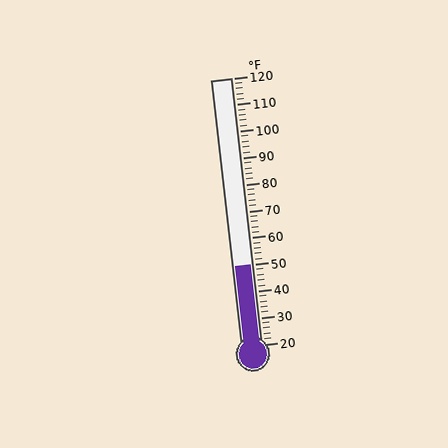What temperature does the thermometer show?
The thermometer shows approximately 50°F.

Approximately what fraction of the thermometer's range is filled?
The thermometer is filled to approximately 30% of its range.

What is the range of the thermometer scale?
The thermometer scale ranges from 20°F to 120°F.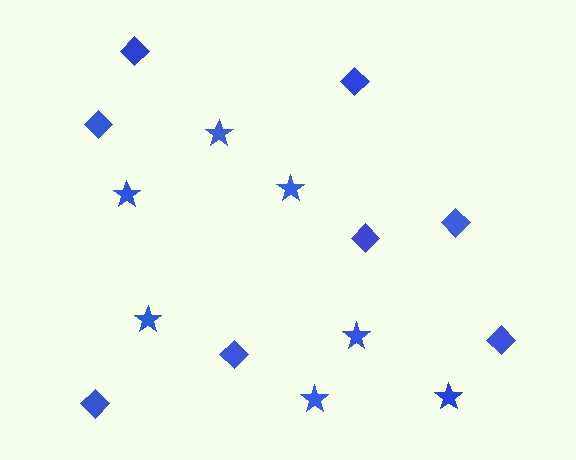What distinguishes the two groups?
There are 2 groups: one group of diamonds (8) and one group of stars (7).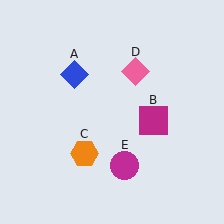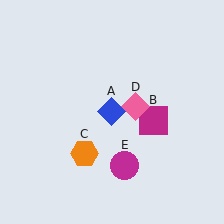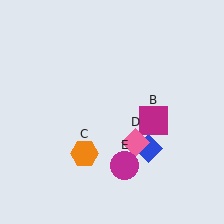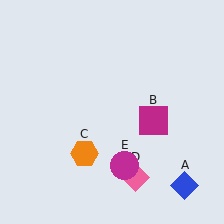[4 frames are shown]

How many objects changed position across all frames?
2 objects changed position: blue diamond (object A), pink diamond (object D).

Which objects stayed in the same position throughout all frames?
Magenta square (object B) and orange hexagon (object C) and magenta circle (object E) remained stationary.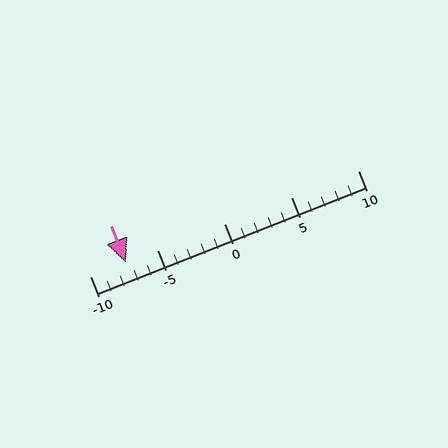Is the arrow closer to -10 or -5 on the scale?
The arrow is closer to -5.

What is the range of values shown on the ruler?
The ruler shows values from -10 to 10.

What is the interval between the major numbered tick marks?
The major tick marks are spaced 5 units apart.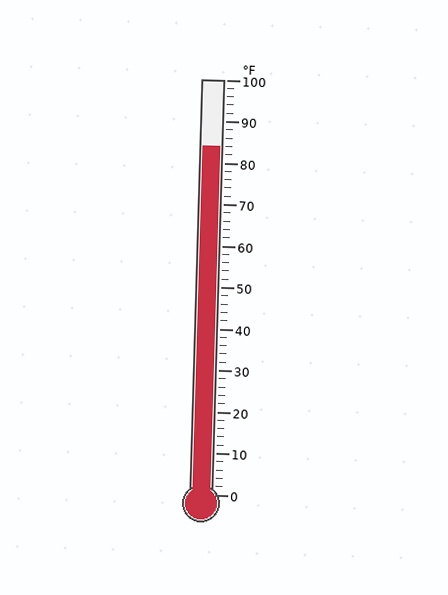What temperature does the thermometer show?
The thermometer shows approximately 84°F.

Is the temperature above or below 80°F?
The temperature is above 80°F.